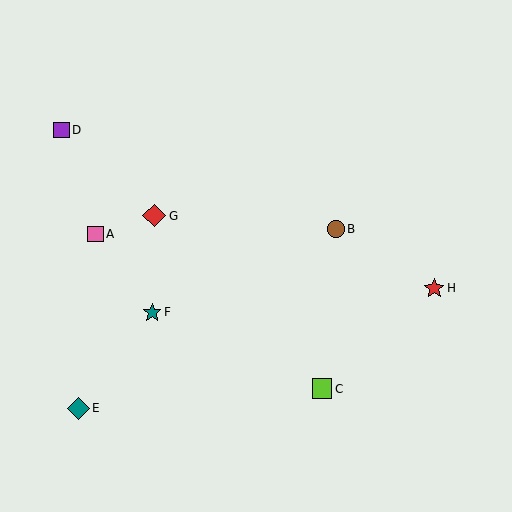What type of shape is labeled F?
Shape F is a teal star.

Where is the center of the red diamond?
The center of the red diamond is at (154, 216).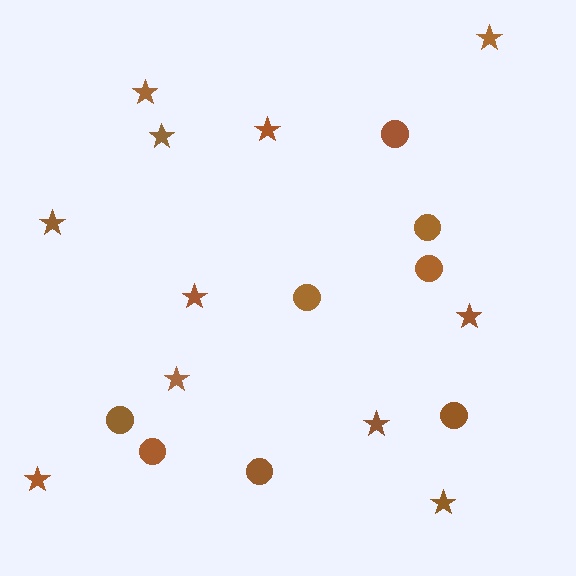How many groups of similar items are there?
There are 2 groups: one group of stars (11) and one group of circles (8).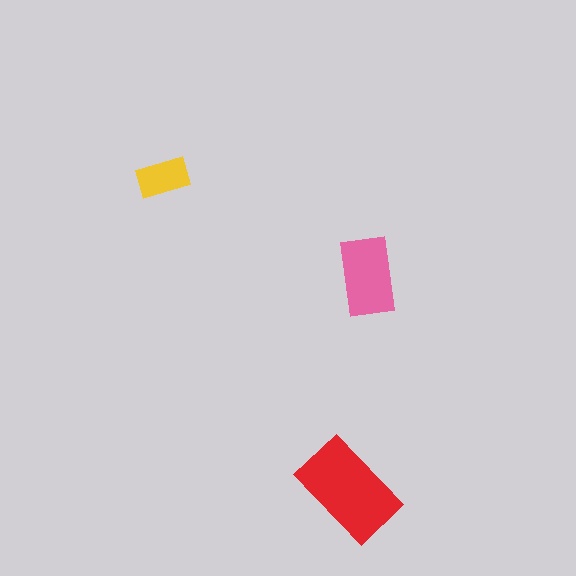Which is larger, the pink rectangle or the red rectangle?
The red one.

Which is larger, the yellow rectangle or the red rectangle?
The red one.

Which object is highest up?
The yellow rectangle is topmost.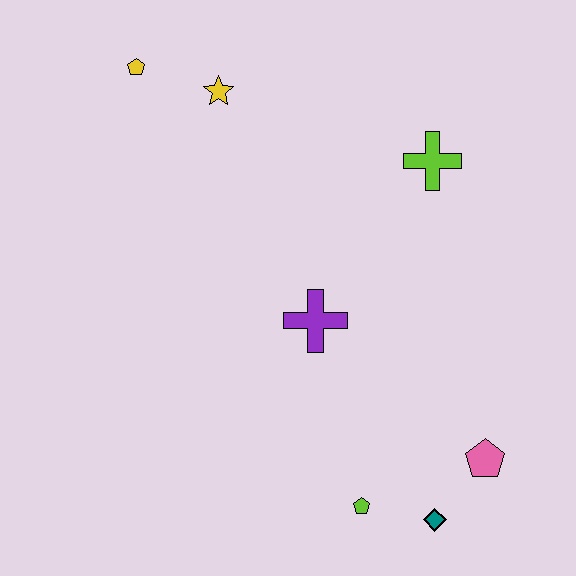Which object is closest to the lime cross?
The purple cross is closest to the lime cross.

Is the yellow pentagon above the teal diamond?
Yes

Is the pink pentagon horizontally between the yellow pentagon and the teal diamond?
No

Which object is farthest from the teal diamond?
The yellow pentagon is farthest from the teal diamond.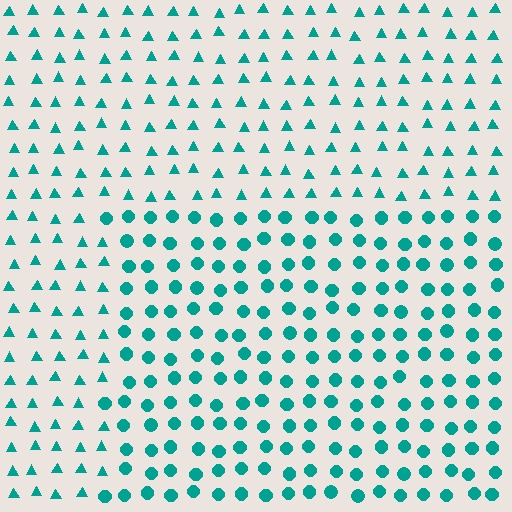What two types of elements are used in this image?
The image uses circles inside the rectangle region and triangles outside it.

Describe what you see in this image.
The image is filled with small teal elements arranged in a uniform grid. A rectangle-shaped region contains circles, while the surrounding area contains triangles. The boundary is defined purely by the change in element shape.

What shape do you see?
I see a rectangle.